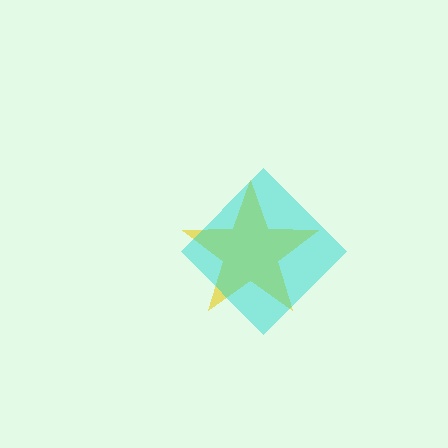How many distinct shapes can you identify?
There are 2 distinct shapes: a yellow star, a cyan diamond.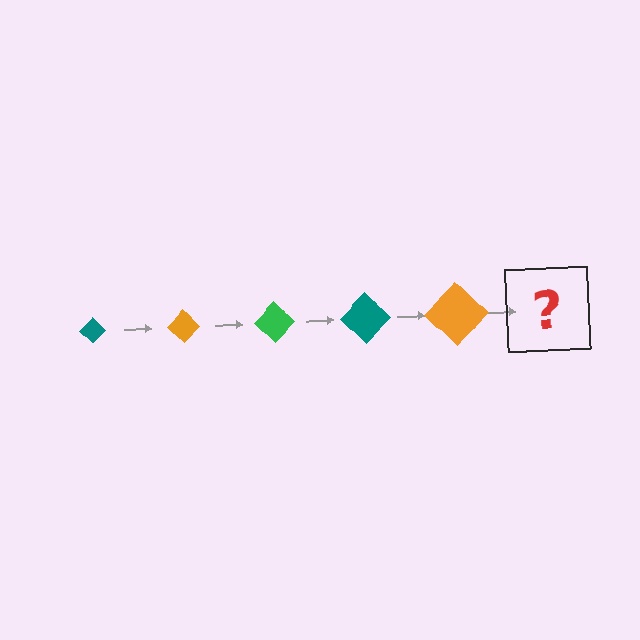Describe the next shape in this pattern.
It should be a green diamond, larger than the previous one.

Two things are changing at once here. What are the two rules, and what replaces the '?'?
The two rules are that the diamond grows larger each step and the color cycles through teal, orange, and green. The '?' should be a green diamond, larger than the previous one.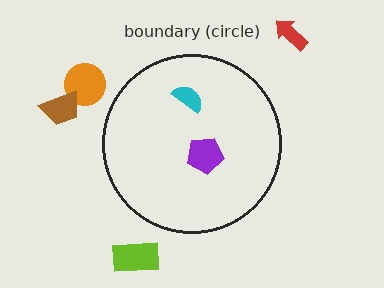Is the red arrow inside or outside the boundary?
Outside.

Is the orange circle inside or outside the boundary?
Outside.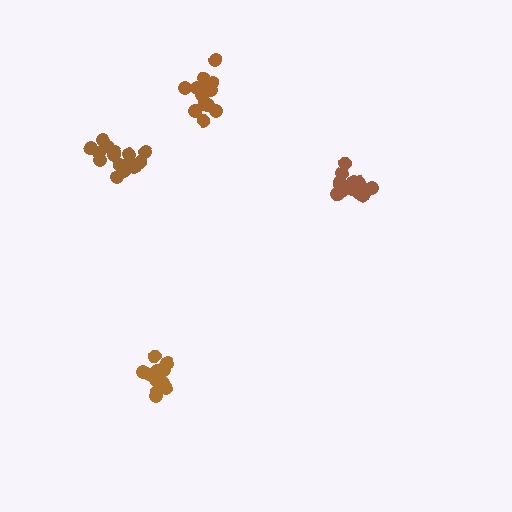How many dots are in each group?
Group 1: 15 dots, Group 2: 15 dots, Group 3: 13 dots, Group 4: 13 dots (56 total).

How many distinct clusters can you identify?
There are 4 distinct clusters.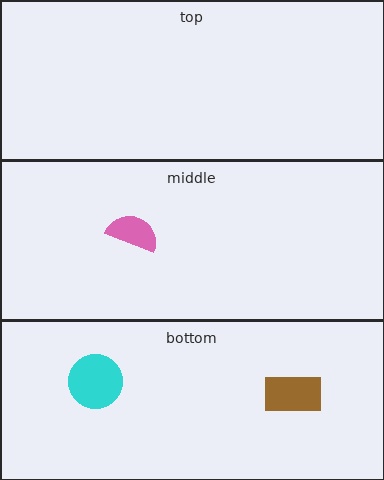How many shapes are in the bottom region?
2.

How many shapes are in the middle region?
1.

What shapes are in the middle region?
The pink semicircle.